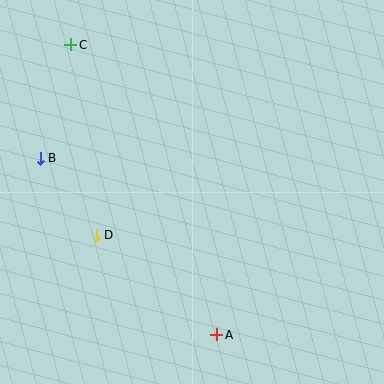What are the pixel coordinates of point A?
Point A is at (217, 335).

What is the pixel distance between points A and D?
The distance between A and D is 156 pixels.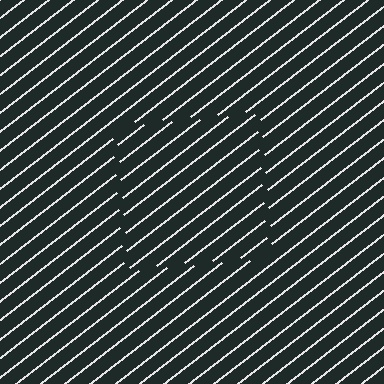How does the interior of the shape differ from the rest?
The interior of the shape contains the same grating, shifted by half a period — the contour is defined by the phase discontinuity where line-ends from the inner and outer gratings abut.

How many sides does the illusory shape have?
4 sides — the line-ends trace a square.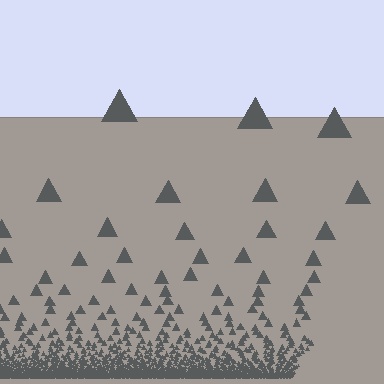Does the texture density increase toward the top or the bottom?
Density increases toward the bottom.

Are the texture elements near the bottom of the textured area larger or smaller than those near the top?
Smaller. The gradient is inverted — elements near the bottom are smaller and denser.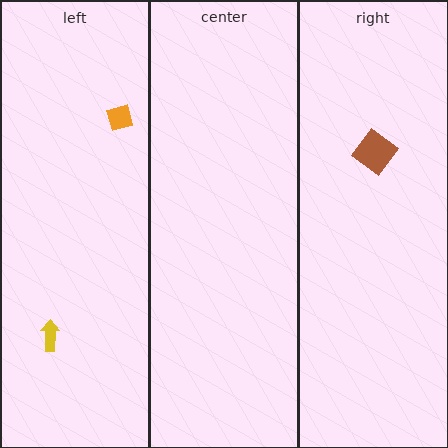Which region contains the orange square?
The left region.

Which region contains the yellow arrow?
The left region.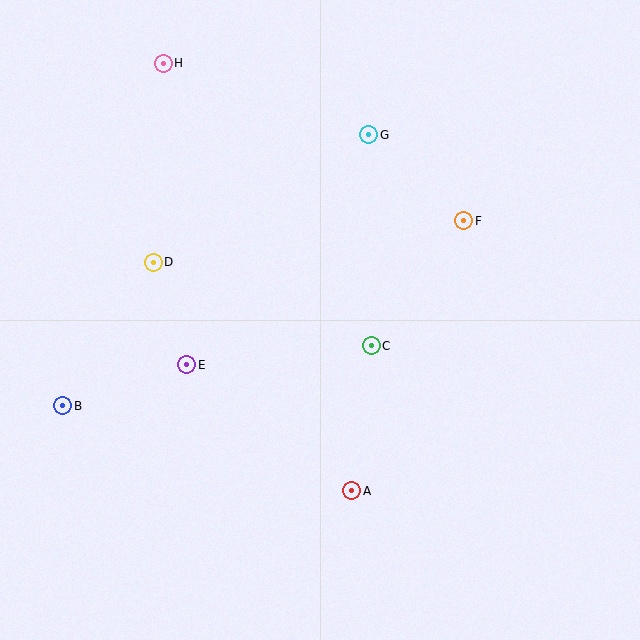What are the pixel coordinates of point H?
Point H is at (163, 63).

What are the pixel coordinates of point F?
Point F is at (464, 221).